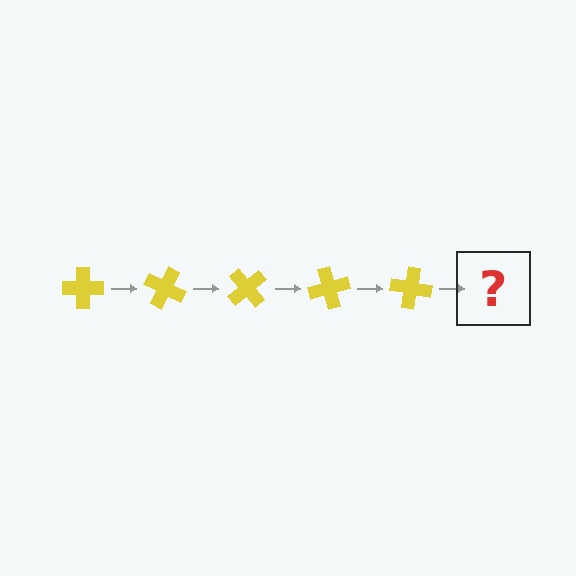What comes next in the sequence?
The next element should be a yellow cross rotated 125 degrees.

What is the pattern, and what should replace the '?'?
The pattern is that the cross rotates 25 degrees each step. The '?' should be a yellow cross rotated 125 degrees.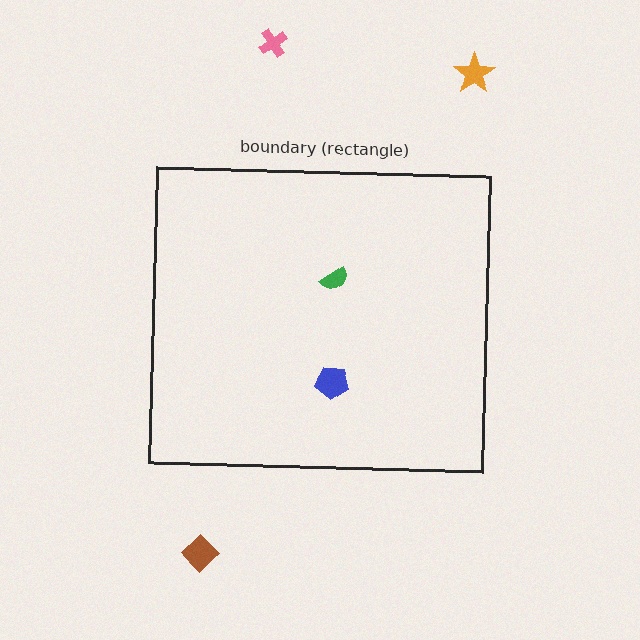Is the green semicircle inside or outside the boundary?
Inside.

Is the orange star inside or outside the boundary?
Outside.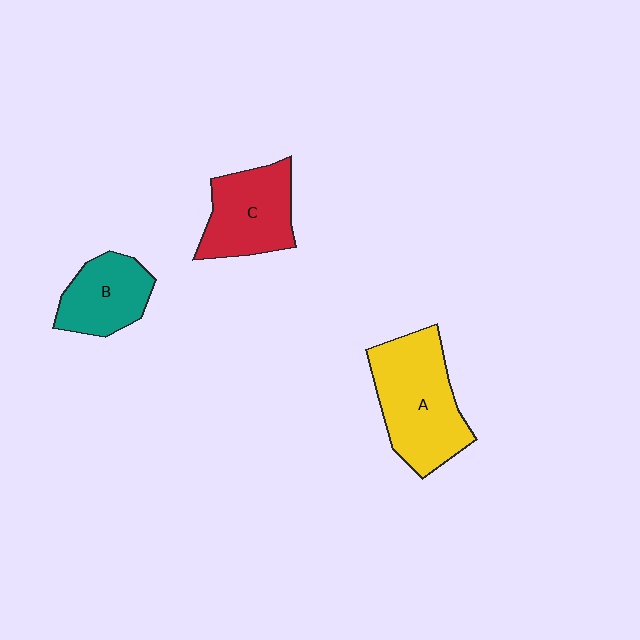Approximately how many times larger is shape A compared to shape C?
Approximately 1.3 times.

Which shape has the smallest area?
Shape B (teal).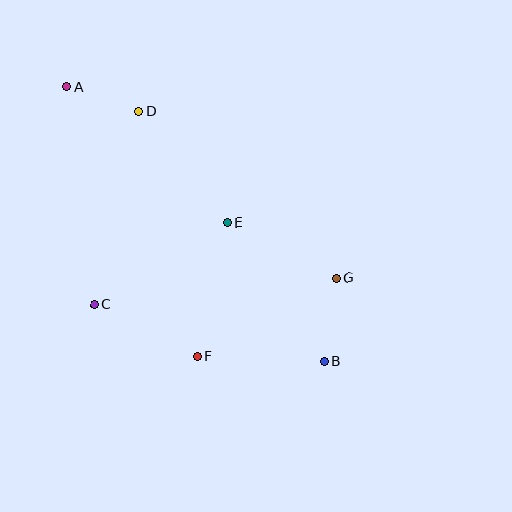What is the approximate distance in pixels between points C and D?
The distance between C and D is approximately 198 pixels.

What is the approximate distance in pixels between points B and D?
The distance between B and D is approximately 311 pixels.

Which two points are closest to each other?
Points A and D are closest to each other.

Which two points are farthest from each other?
Points A and B are farthest from each other.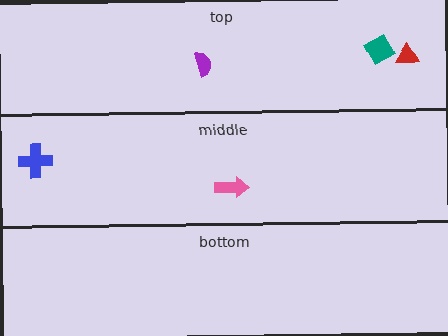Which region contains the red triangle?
The top region.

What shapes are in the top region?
The teal diamond, the purple semicircle, the red triangle.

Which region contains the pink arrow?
The middle region.